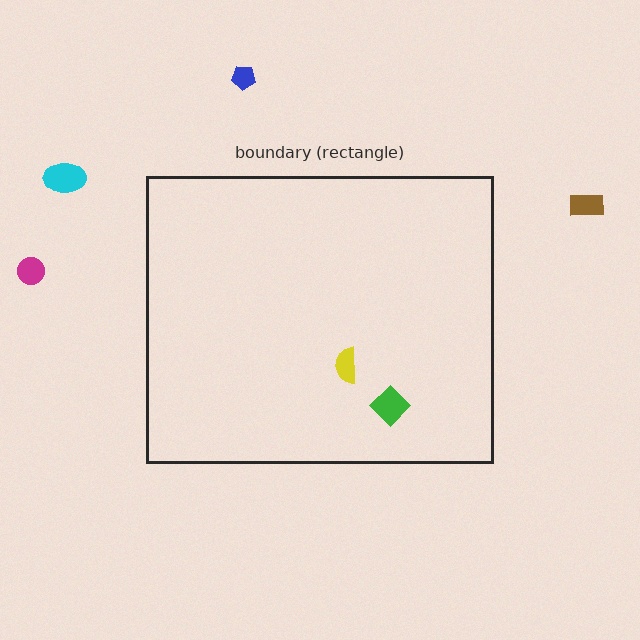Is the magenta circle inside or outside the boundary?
Outside.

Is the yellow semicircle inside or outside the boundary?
Inside.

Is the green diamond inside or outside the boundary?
Inside.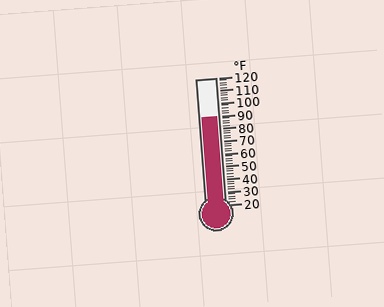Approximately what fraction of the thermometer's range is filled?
The thermometer is filled to approximately 70% of its range.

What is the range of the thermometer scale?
The thermometer scale ranges from 20°F to 120°F.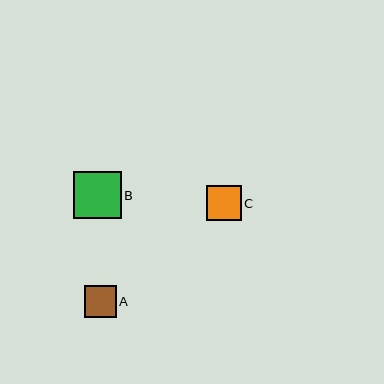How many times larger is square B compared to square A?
Square B is approximately 1.5 times the size of square A.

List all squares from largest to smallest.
From largest to smallest: B, C, A.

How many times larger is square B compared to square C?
Square B is approximately 1.4 times the size of square C.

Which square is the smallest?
Square A is the smallest with a size of approximately 32 pixels.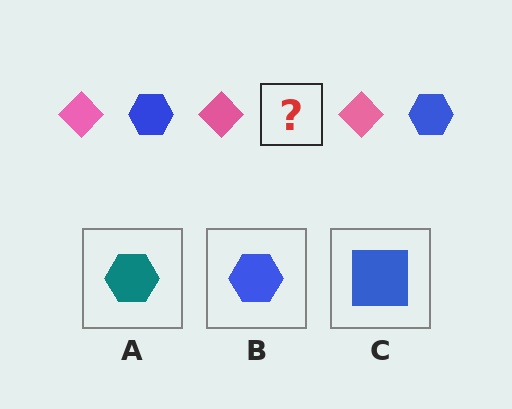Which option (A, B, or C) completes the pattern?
B.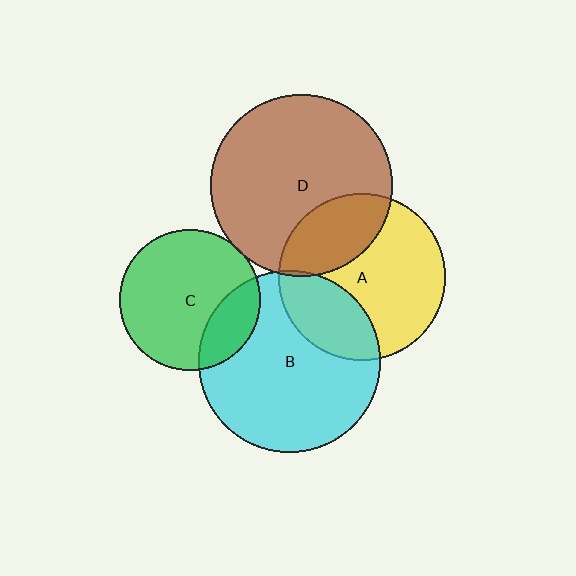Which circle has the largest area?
Circle B (cyan).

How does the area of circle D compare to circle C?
Approximately 1.7 times.